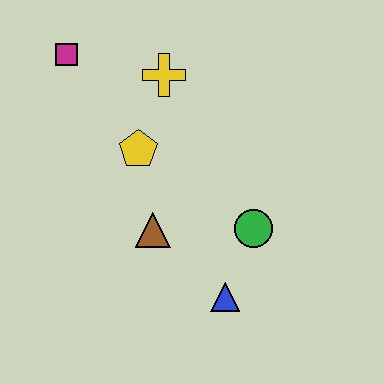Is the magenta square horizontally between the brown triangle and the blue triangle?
No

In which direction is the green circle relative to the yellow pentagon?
The green circle is to the right of the yellow pentagon.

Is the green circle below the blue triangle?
No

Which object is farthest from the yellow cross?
The blue triangle is farthest from the yellow cross.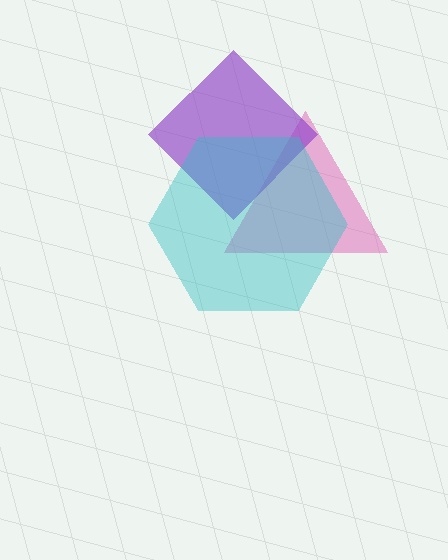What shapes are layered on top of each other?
The layered shapes are: a pink triangle, a purple diamond, a cyan hexagon.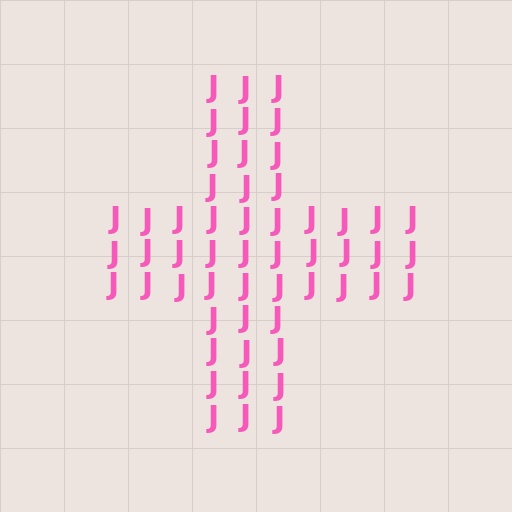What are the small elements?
The small elements are letter J's.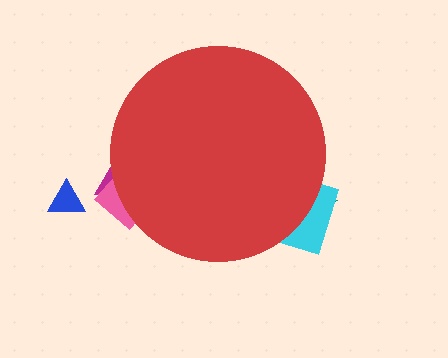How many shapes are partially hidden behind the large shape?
4 shapes are partially hidden.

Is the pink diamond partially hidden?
Yes, the pink diamond is partially hidden behind the red circle.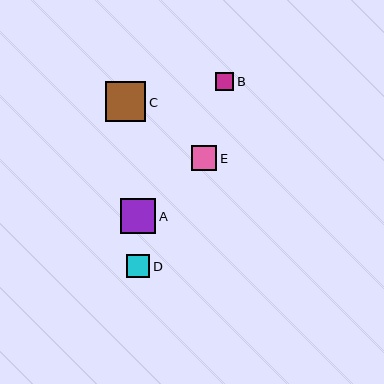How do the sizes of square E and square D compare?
Square E and square D are approximately the same size.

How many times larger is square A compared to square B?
Square A is approximately 2.0 times the size of square B.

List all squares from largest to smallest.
From largest to smallest: C, A, E, D, B.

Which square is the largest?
Square C is the largest with a size of approximately 40 pixels.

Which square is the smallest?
Square B is the smallest with a size of approximately 18 pixels.